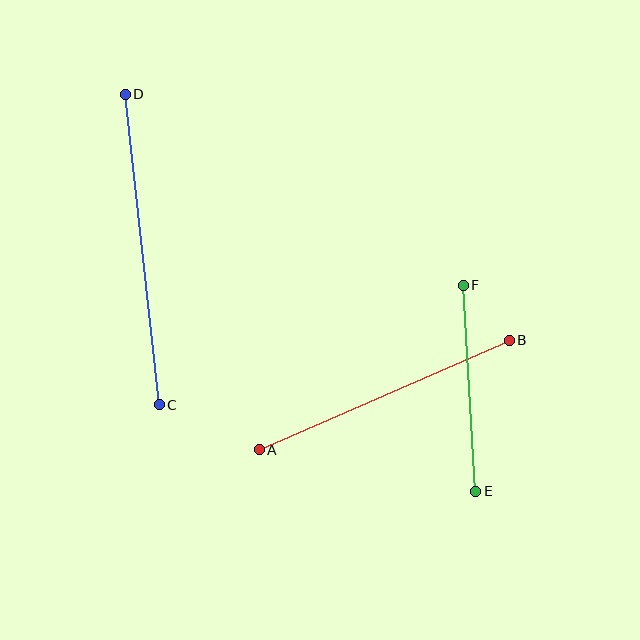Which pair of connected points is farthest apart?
Points C and D are farthest apart.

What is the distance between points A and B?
The distance is approximately 273 pixels.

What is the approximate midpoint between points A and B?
The midpoint is at approximately (384, 395) pixels.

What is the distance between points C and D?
The distance is approximately 313 pixels.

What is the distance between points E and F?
The distance is approximately 206 pixels.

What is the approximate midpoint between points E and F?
The midpoint is at approximately (469, 388) pixels.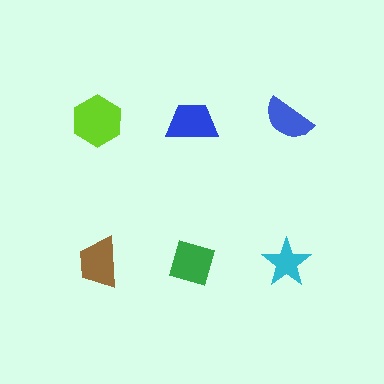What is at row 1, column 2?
A blue trapezoid.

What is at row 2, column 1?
A brown trapezoid.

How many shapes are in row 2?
3 shapes.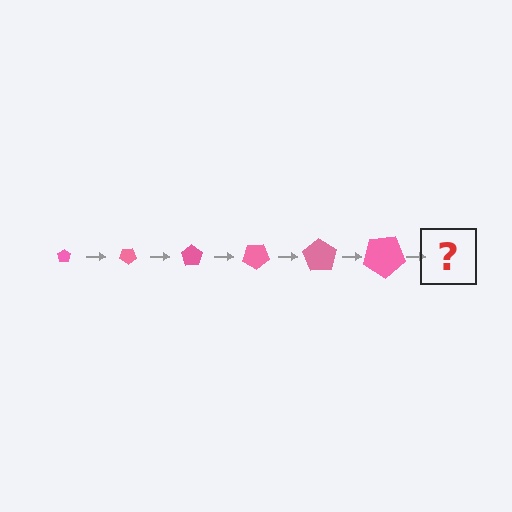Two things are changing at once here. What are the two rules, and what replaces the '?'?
The two rules are that the pentagon grows larger each step and it rotates 35 degrees each step. The '?' should be a pentagon, larger than the previous one and rotated 210 degrees from the start.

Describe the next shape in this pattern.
It should be a pentagon, larger than the previous one and rotated 210 degrees from the start.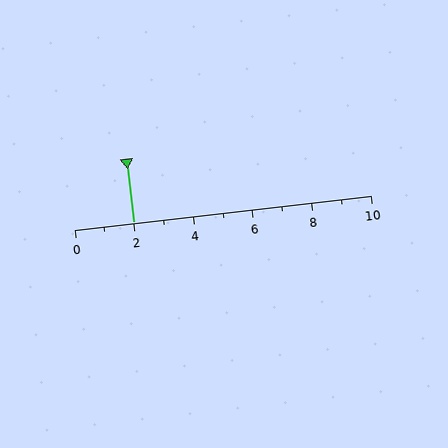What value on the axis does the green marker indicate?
The marker indicates approximately 2.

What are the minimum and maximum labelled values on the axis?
The axis runs from 0 to 10.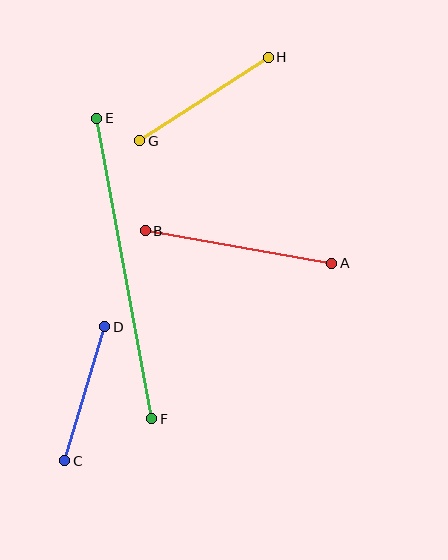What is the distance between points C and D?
The distance is approximately 140 pixels.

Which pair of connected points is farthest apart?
Points E and F are farthest apart.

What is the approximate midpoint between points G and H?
The midpoint is at approximately (204, 99) pixels.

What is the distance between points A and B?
The distance is approximately 190 pixels.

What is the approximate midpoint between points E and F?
The midpoint is at approximately (124, 269) pixels.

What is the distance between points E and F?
The distance is approximately 306 pixels.